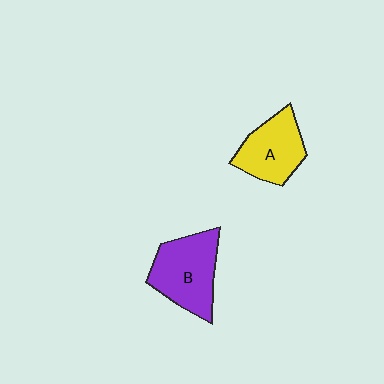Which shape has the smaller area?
Shape A (yellow).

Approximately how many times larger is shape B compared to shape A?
Approximately 1.2 times.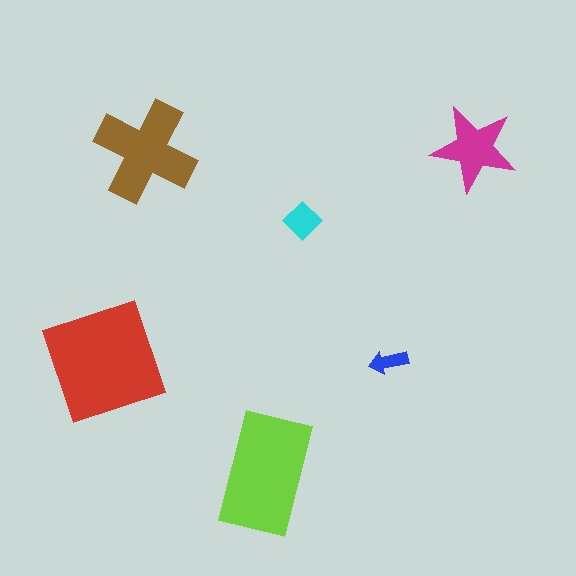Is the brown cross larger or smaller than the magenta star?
Larger.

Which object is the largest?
The red square.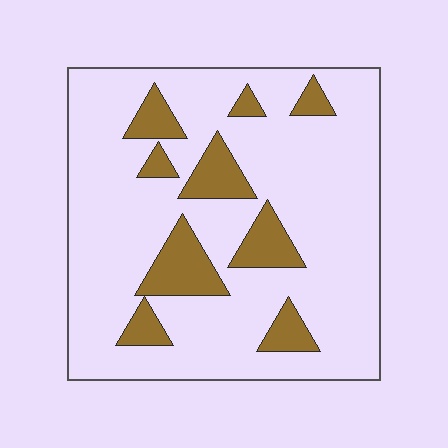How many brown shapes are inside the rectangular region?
9.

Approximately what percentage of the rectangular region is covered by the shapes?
Approximately 20%.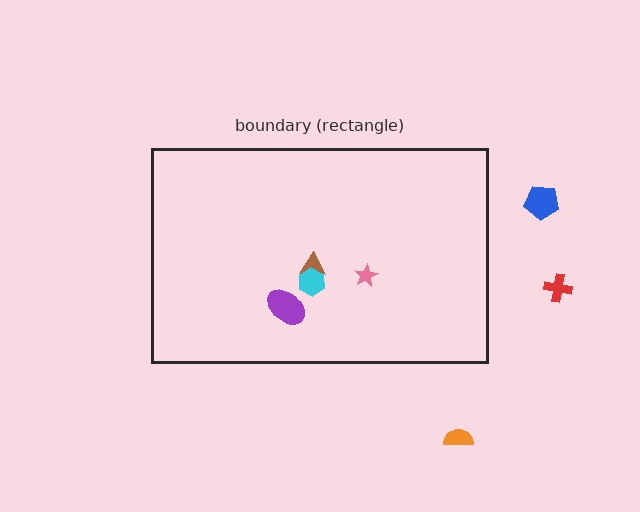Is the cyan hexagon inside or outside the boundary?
Inside.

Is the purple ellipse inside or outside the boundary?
Inside.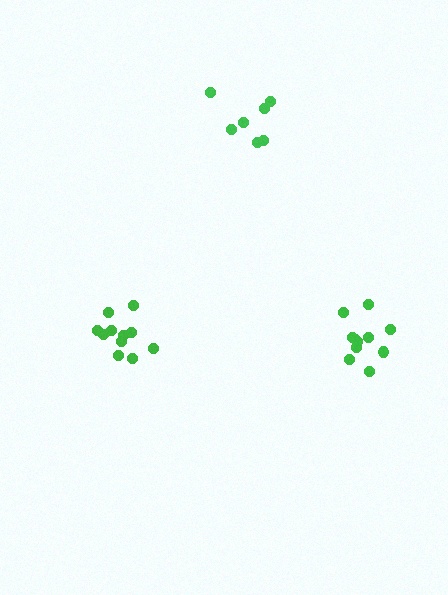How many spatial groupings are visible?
There are 3 spatial groupings.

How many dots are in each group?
Group 1: 11 dots, Group 2: 11 dots, Group 3: 7 dots (29 total).